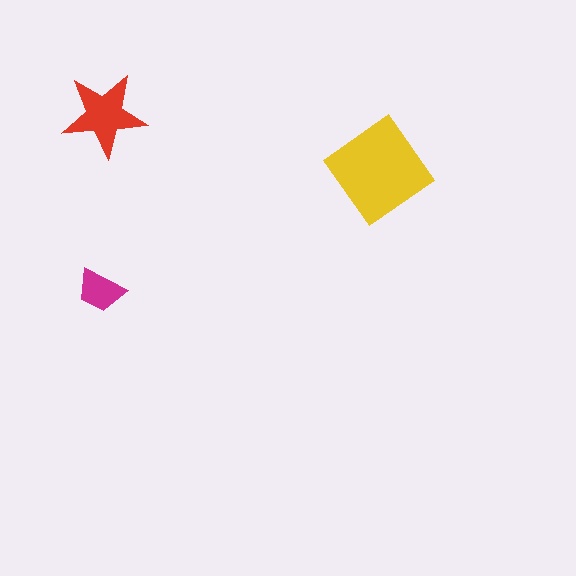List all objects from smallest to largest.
The magenta trapezoid, the red star, the yellow diamond.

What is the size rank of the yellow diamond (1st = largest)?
1st.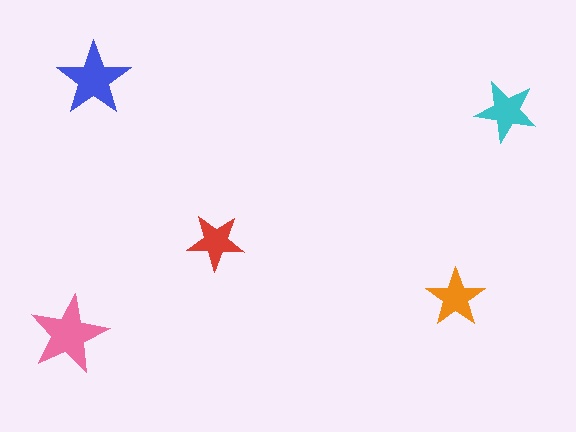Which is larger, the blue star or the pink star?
The pink one.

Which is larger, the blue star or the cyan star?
The blue one.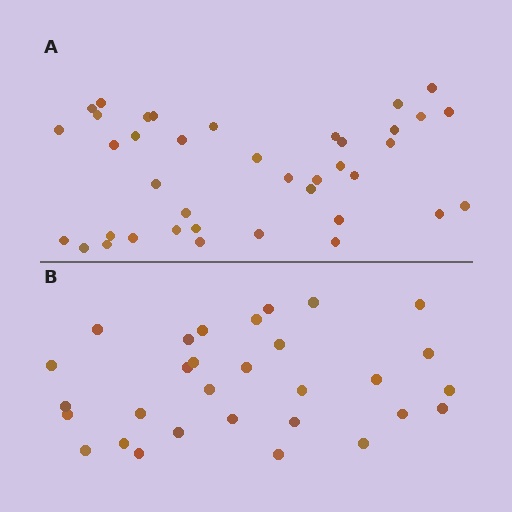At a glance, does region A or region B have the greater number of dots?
Region A (the top region) has more dots.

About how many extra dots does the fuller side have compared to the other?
Region A has roughly 8 or so more dots than region B.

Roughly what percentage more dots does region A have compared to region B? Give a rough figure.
About 30% more.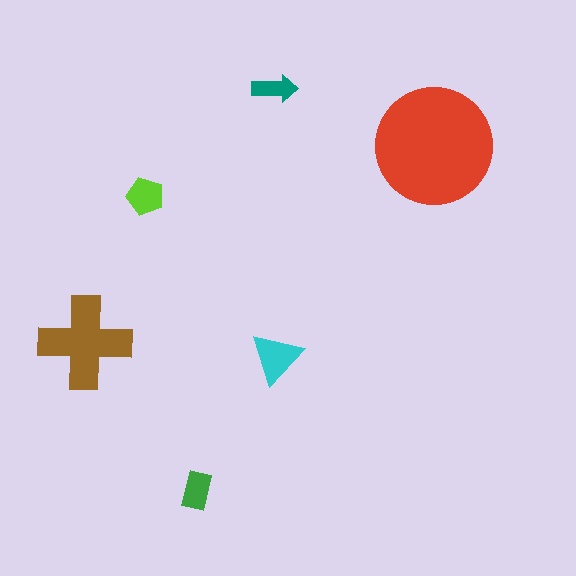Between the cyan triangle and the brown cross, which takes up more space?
The brown cross.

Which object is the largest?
The red circle.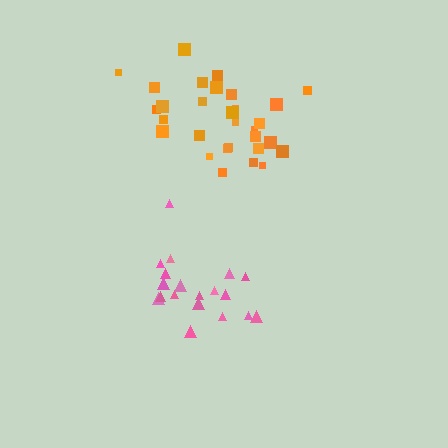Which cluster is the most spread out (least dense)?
Orange.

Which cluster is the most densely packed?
Pink.